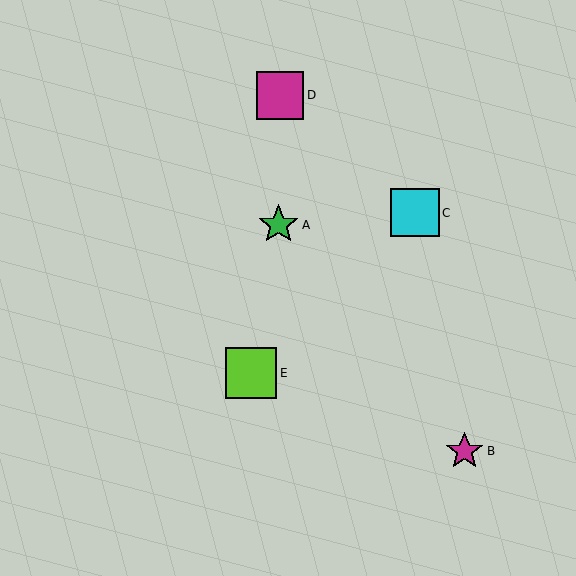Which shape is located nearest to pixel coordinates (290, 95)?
The magenta square (labeled D) at (280, 95) is nearest to that location.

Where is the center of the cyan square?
The center of the cyan square is at (415, 213).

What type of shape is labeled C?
Shape C is a cyan square.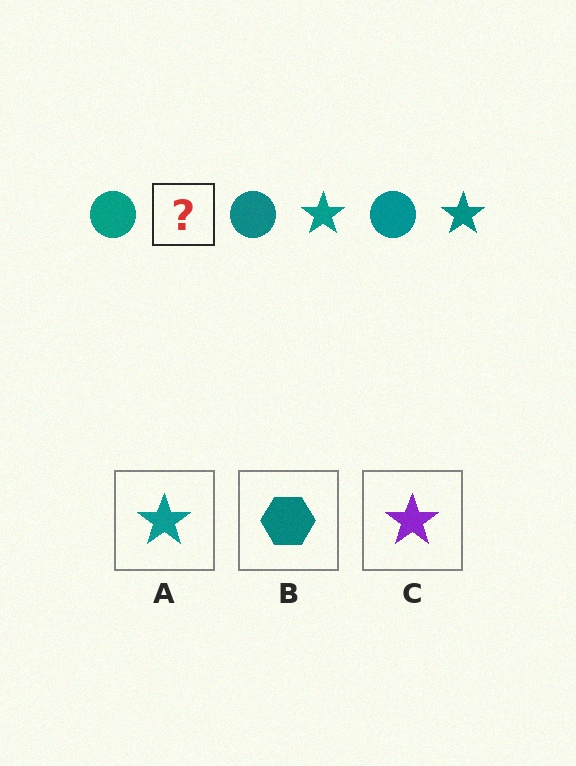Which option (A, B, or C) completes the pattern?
A.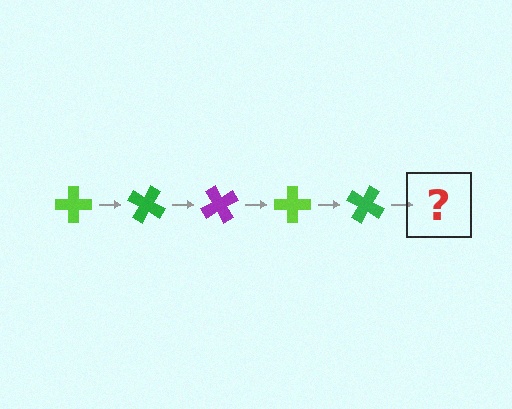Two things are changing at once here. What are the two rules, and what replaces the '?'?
The two rules are that it rotates 30 degrees each step and the color cycles through lime, green, and purple. The '?' should be a purple cross, rotated 150 degrees from the start.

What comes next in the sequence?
The next element should be a purple cross, rotated 150 degrees from the start.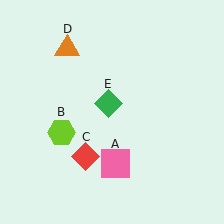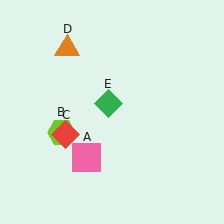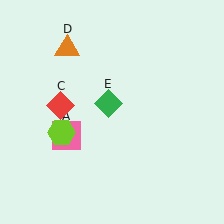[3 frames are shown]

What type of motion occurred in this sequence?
The pink square (object A), red diamond (object C) rotated clockwise around the center of the scene.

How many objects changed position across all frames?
2 objects changed position: pink square (object A), red diamond (object C).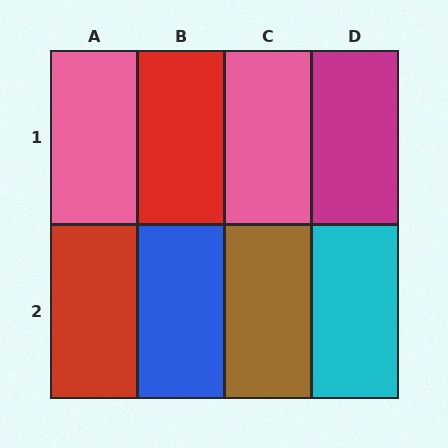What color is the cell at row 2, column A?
Red.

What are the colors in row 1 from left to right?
Pink, red, pink, magenta.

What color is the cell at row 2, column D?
Cyan.